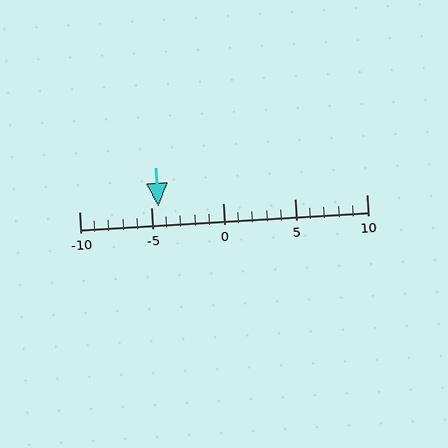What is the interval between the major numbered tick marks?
The major tick marks are spaced 5 units apart.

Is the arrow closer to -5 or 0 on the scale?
The arrow is closer to -5.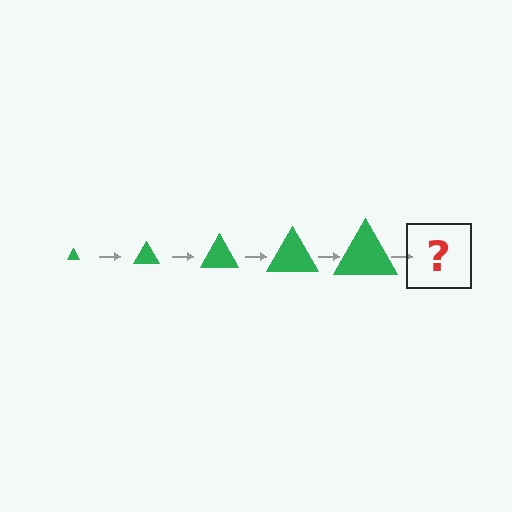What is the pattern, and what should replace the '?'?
The pattern is that the triangle gets progressively larger each step. The '?' should be a green triangle, larger than the previous one.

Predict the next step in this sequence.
The next step is a green triangle, larger than the previous one.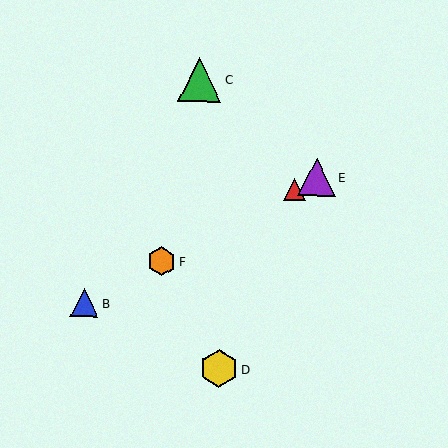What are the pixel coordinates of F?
Object F is at (161, 261).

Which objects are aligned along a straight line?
Objects A, B, E, F are aligned along a straight line.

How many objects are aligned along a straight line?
4 objects (A, B, E, F) are aligned along a straight line.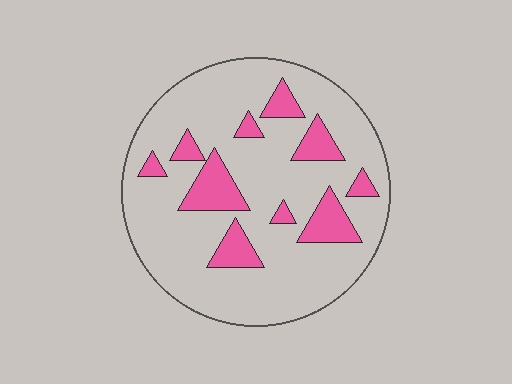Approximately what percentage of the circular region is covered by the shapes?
Approximately 20%.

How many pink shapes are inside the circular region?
10.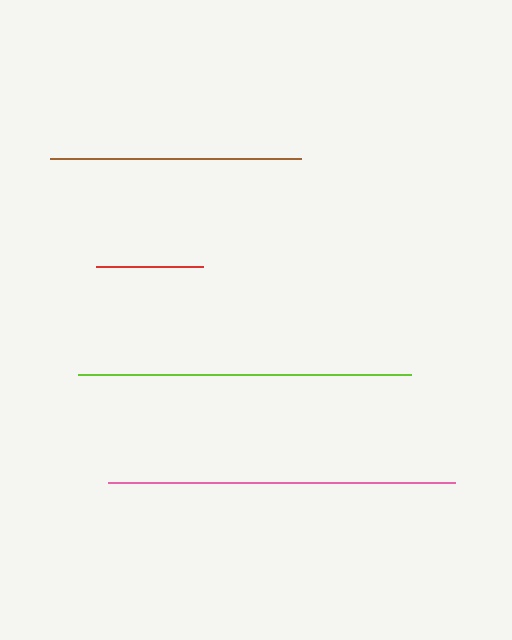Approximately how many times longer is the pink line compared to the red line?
The pink line is approximately 3.3 times the length of the red line.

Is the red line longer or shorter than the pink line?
The pink line is longer than the red line.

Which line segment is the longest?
The pink line is the longest at approximately 347 pixels.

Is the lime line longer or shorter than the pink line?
The pink line is longer than the lime line.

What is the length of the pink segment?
The pink segment is approximately 347 pixels long.